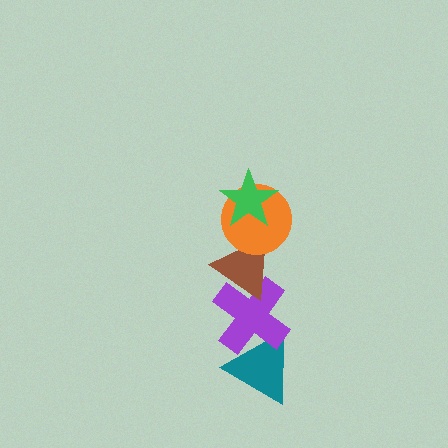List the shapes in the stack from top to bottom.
From top to bottom: the green star, the orange circle, the brown triangle, the purple cross, the teal triangle.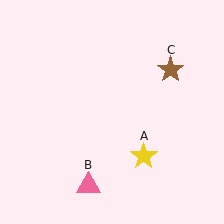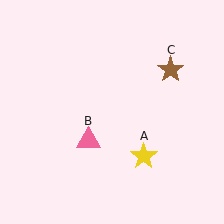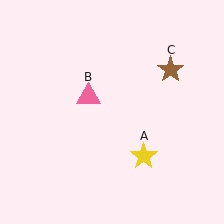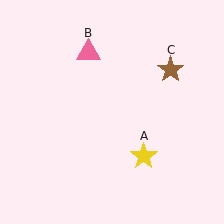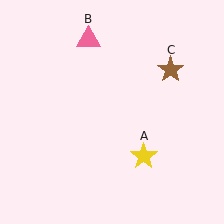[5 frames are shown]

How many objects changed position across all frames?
1 object changed position: pink triangle (object B).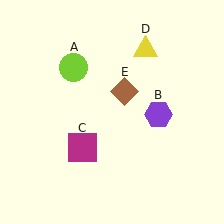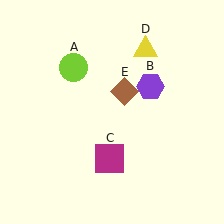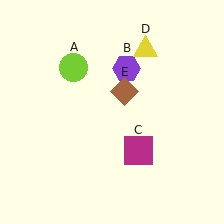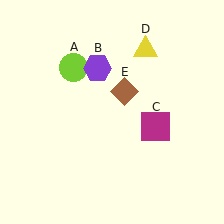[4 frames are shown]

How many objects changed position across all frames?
2 objects changed position: purple hexagon (object B), magenta square (object C).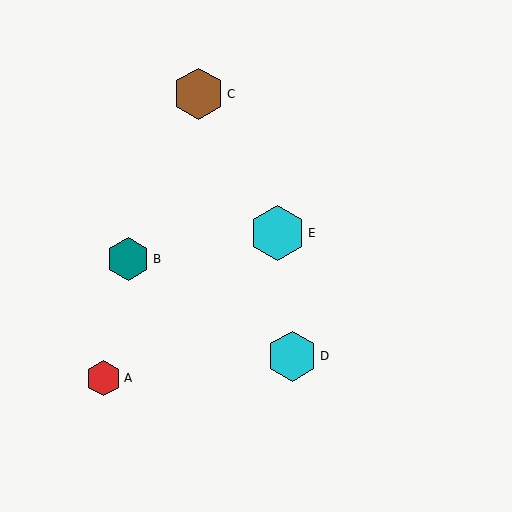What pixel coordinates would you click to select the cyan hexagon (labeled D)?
Click at (292, 356) to select the cyan hexagon D.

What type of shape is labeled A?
Shape A is a red hexagon.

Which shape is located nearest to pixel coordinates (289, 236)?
The cyan hexagon (labeled E) at (277, 233) is nearest to that location.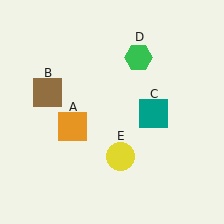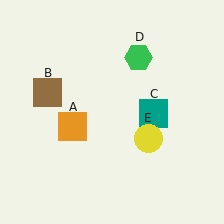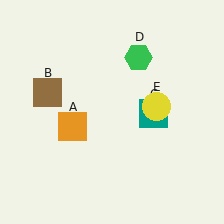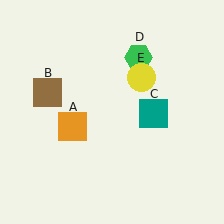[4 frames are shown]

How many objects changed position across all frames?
1 object changed position: yellow circle (object E).